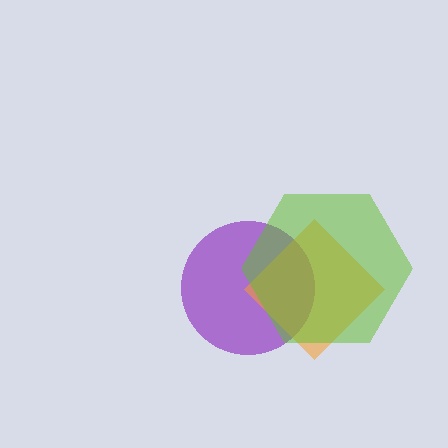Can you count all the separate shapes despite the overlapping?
Yes, there are 3 separate shapes.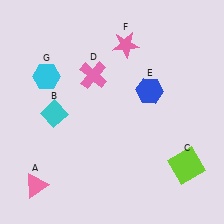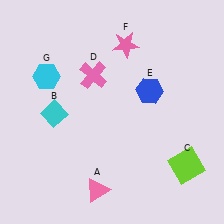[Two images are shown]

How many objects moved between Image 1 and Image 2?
1 object moved between the two images.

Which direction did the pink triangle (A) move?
The pink triangle (A) moved right.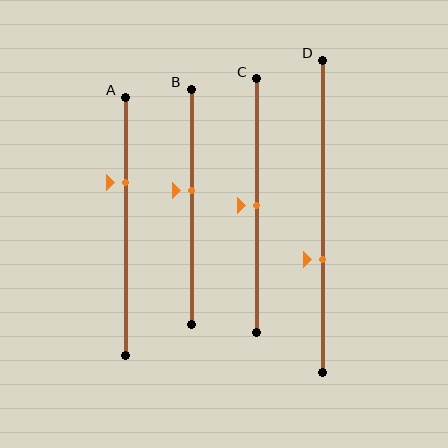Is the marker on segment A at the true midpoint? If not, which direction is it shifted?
No, the marker on segment A is shifted upward by about 17% of the segment length.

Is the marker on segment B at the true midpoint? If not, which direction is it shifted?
No, the marker on segment B is shifted upward by about 7% of the segment length.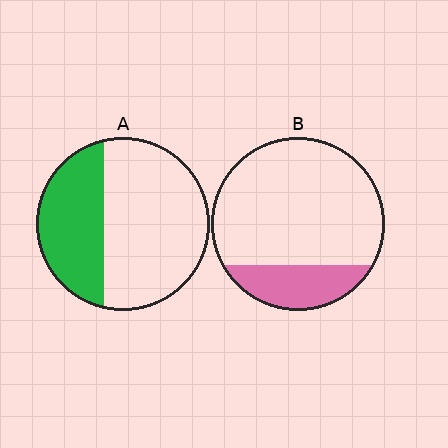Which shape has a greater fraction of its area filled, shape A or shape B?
Shape A.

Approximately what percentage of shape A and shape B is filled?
A is approximately 35% and B is approximately 20%.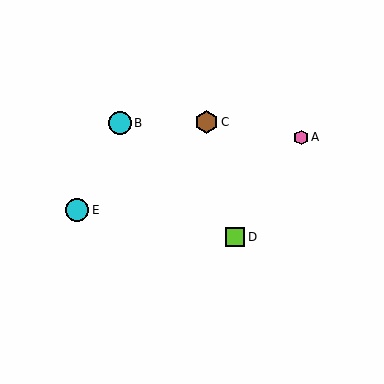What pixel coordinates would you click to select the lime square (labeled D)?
Click at (235, 237) to select the lime square D.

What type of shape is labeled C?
Shape C is a brown hexagon.